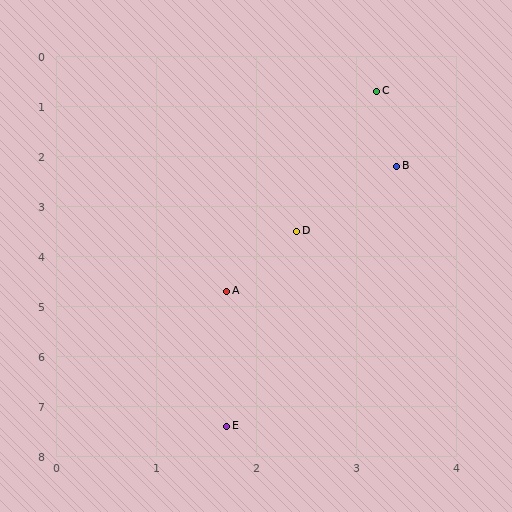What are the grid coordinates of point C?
Point C is at approximately (3.2, 0.7).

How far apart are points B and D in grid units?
Points B and D are about 1.6 grid units apart.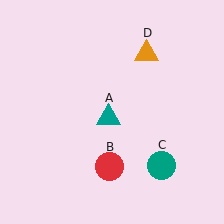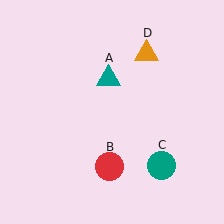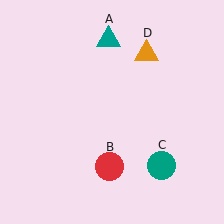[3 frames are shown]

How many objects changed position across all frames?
1 object changed position: teal triangle (object A).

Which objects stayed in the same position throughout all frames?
Red circle (object B) and teal circle (object C) and orange triangle (object D) remained stationary.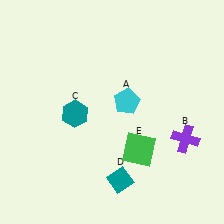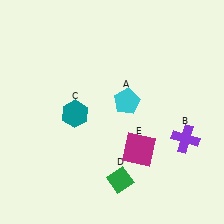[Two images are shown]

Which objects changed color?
D changed from teal to green. E changed from green to magenta.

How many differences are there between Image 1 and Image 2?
There are 2 differences between the two images.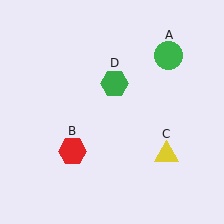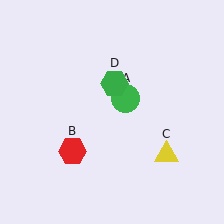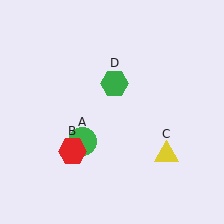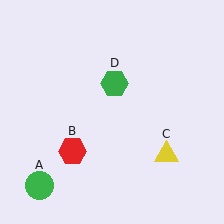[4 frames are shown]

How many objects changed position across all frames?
1 object changed position: green circle (object A).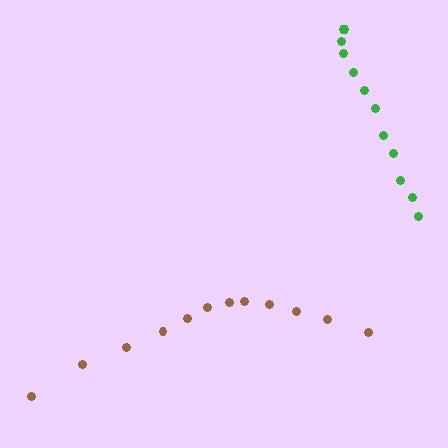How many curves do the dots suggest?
There are 2 distinct paths.